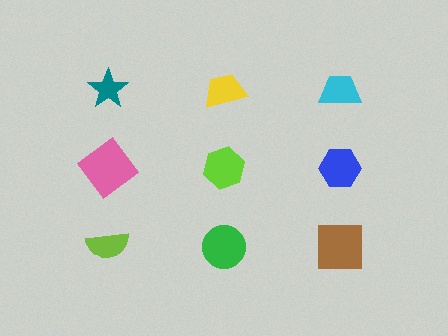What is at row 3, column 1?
A lime semicircle.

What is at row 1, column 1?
A teal star.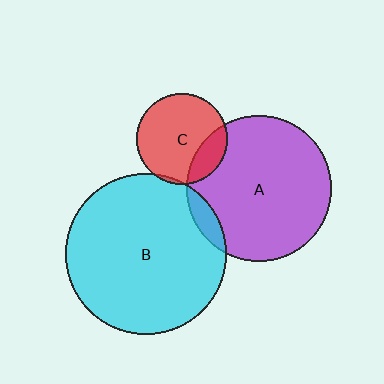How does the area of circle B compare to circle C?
Approximately 3.1 times.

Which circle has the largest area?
Circle B (cyan).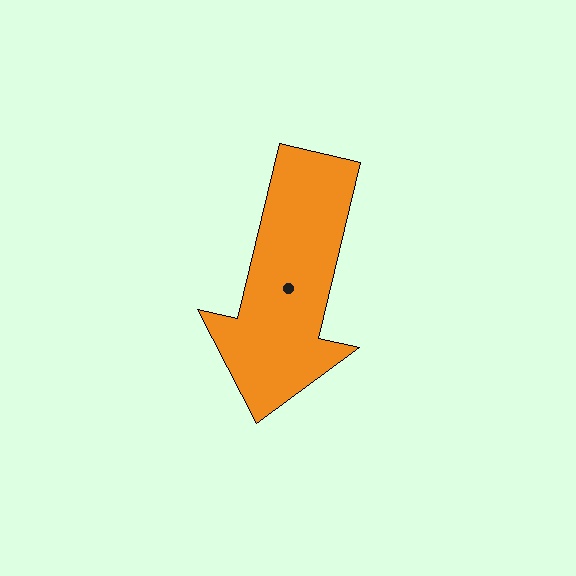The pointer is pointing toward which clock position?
Roughly 6 o'clock.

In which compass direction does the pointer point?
South.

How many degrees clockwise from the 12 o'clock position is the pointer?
Approximately 193 degrees.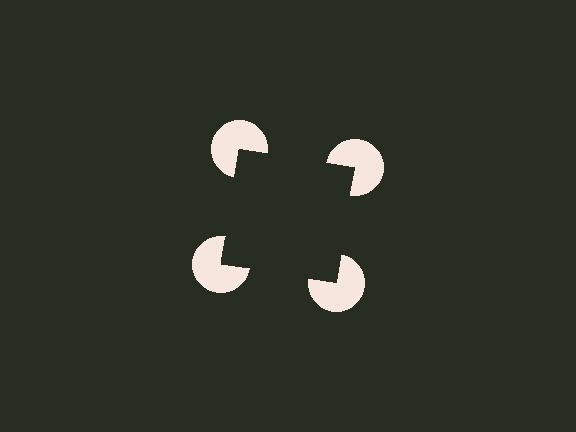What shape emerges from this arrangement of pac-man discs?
An illusory square — its edges are inferred from the aligned wedge cuts in the pac-man discs, not physically drawn.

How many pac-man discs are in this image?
There are 4 — one at each vertex of the illusory square.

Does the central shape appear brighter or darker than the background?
It typically appears slightly darker than the background, even though no actual brightness change is drawn.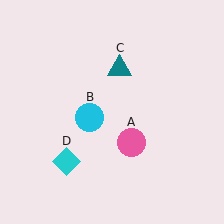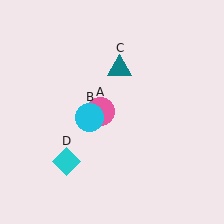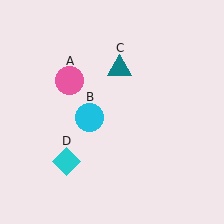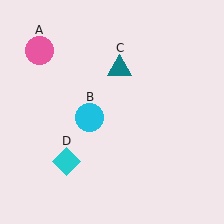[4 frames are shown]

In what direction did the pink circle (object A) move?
The pink circle (object A) moved up and to the left.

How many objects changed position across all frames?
1 object changed position: pink circle (object A).